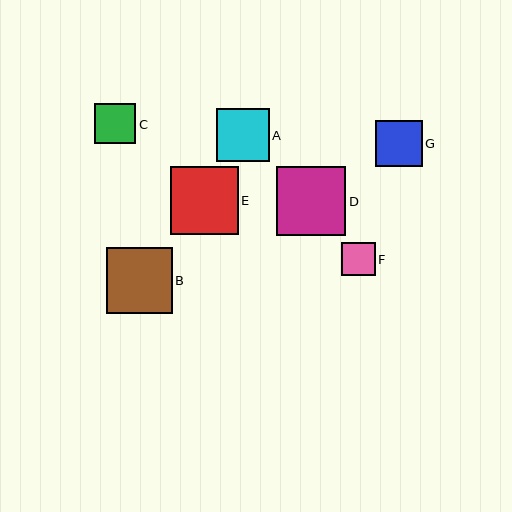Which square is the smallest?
Square F is the smallest with a size of approximately 34 pixels.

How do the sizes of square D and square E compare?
Square D and square E are approximately the same size.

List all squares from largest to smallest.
From largest to smallest: D, E, B, A, G, C, F.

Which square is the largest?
Square D is the largest with a size of approximately 69 pixels.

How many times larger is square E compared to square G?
Square E is approximately 1.5 times the size of square G.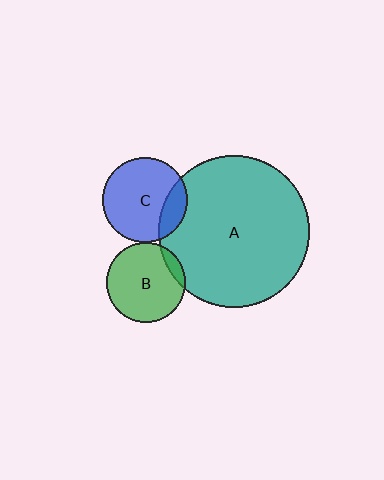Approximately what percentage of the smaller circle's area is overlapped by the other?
Approximately 10%.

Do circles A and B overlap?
Yes.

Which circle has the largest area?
Circle A (teal).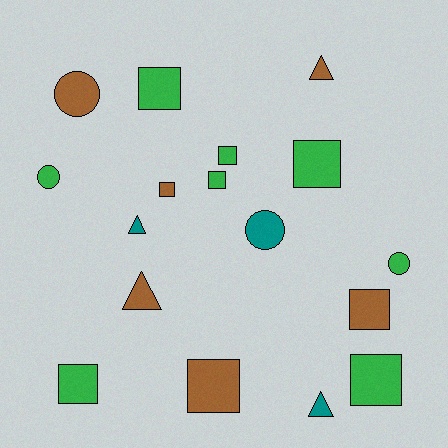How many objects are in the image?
There are 17 objects.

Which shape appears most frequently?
Square, with 9 objects.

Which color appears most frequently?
Green, with 8 objects.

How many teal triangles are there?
There are 2 teal triangles.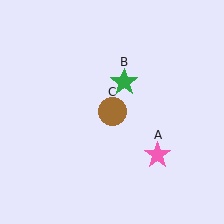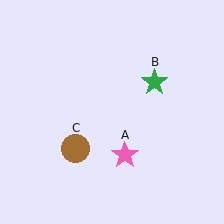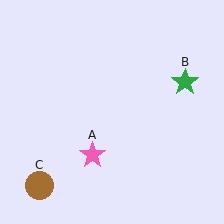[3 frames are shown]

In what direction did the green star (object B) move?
The green star (object B) moved right.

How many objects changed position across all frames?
3 objects changed position: pink star (object A), green star (object B), brown circle (object C).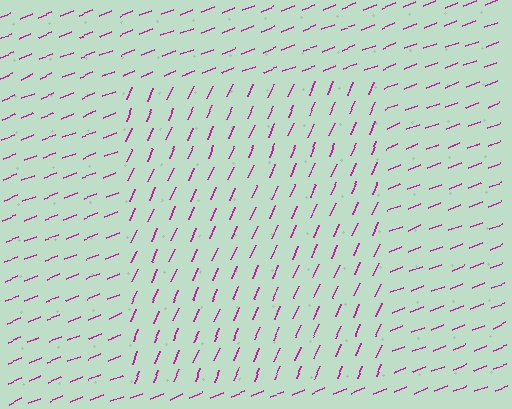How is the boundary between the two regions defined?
The boundary is defined purely by a change in line orientation (approximately 45 degrees difference). All lines are the same color and thickness.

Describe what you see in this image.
The image is filled with small magenta line segments. A rectangle region in the image has lines oriented differently from the surrounding lines, creating a visible texture boundary.